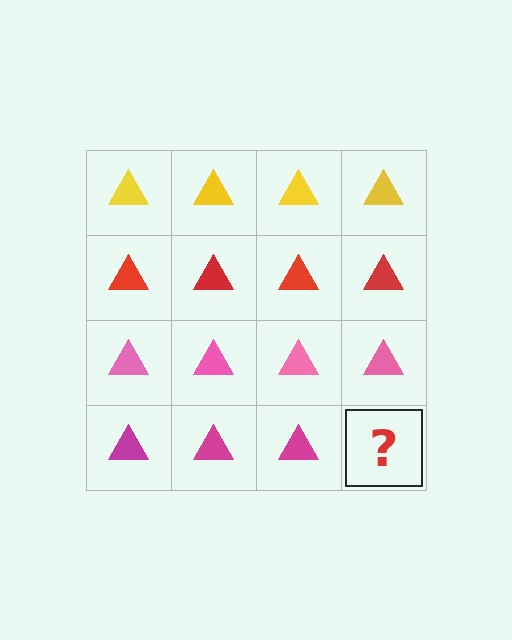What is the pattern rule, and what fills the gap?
The rule is that each row has a consistent color. The gap should be filled with a magenta triangle.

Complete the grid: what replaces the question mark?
The question mark should be replaced with a magenta triangle.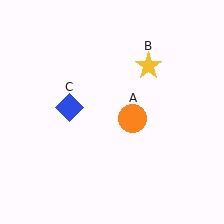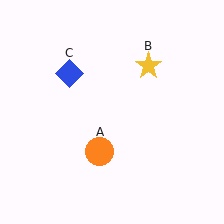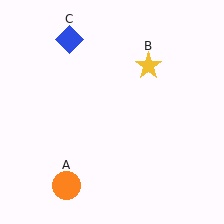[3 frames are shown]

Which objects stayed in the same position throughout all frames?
Yellow star (object B) remained stationary.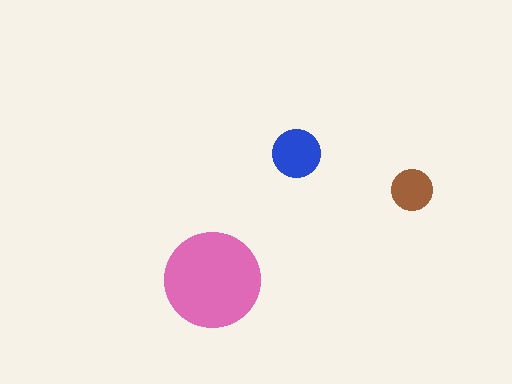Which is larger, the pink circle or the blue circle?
The pink one.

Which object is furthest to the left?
The pink circle is leftmost.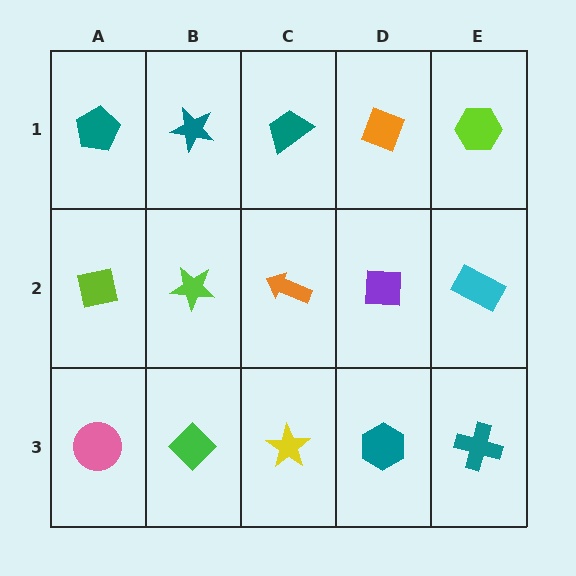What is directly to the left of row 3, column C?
A green diamond.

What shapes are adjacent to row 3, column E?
A cyan rectangle (row 2, column E), a teal hexagon (row 3, column D).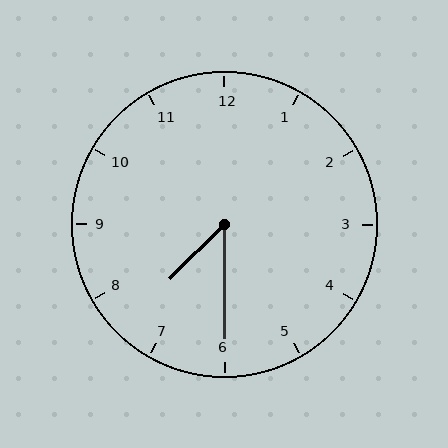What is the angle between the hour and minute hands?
Approximately 45 degrees.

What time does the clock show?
7:30.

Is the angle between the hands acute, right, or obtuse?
It is acute.